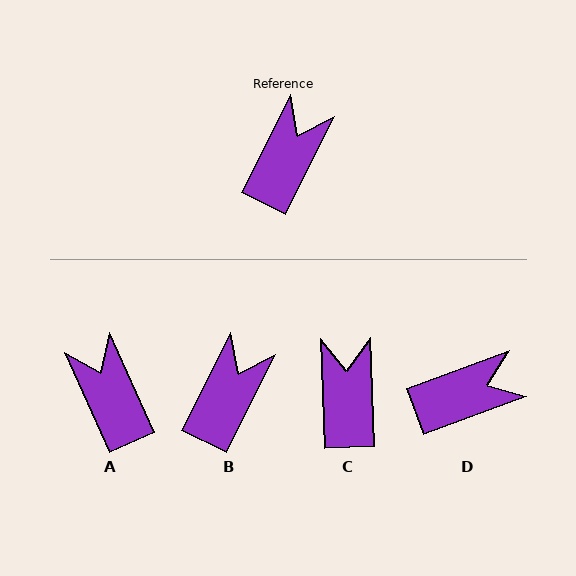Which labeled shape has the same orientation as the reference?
B.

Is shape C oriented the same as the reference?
No, it is off by about 29 degrees.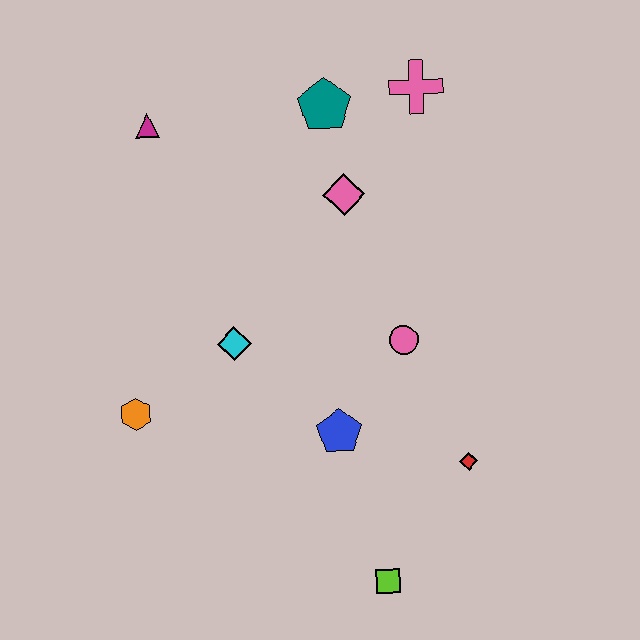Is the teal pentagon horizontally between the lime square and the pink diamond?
No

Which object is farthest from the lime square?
The magenta triangle is farthest from the lime square.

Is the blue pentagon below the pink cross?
Yes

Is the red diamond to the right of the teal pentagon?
Yes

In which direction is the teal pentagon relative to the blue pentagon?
The teal pentagon is above the blue pentagon.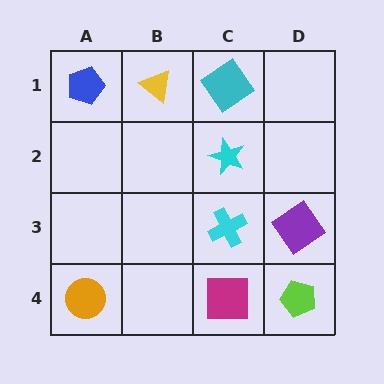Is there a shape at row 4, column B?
No, that cell is empty.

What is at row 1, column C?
A cyan diamond.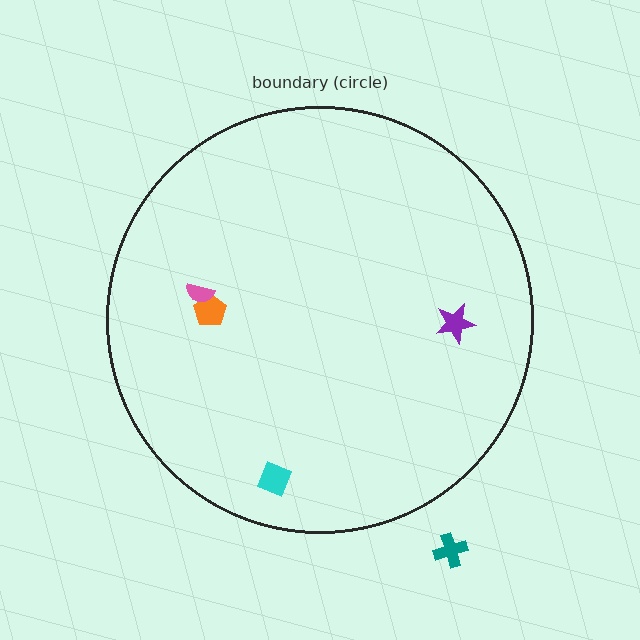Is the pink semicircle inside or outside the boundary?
Inside.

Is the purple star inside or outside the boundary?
Inside.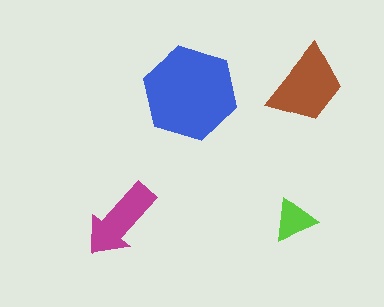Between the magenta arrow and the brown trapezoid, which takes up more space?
The brown trapezoid.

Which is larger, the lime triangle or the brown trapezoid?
The brown trapezoid.